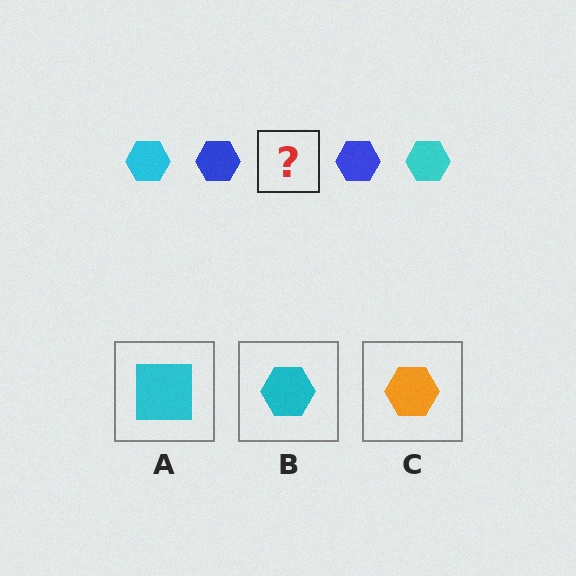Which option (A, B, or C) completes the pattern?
B.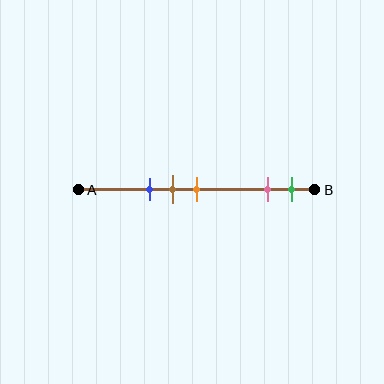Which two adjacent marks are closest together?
The brown and orange marks are the closest adjacent pair.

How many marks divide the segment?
There are 5 marks dividing the segment.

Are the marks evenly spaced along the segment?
No, the marks are not evenly spaced.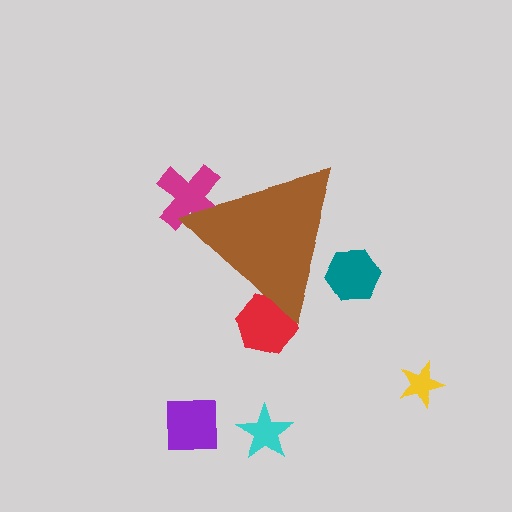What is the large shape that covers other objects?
A brown triangle.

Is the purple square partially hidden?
No, the purple square is fully visible.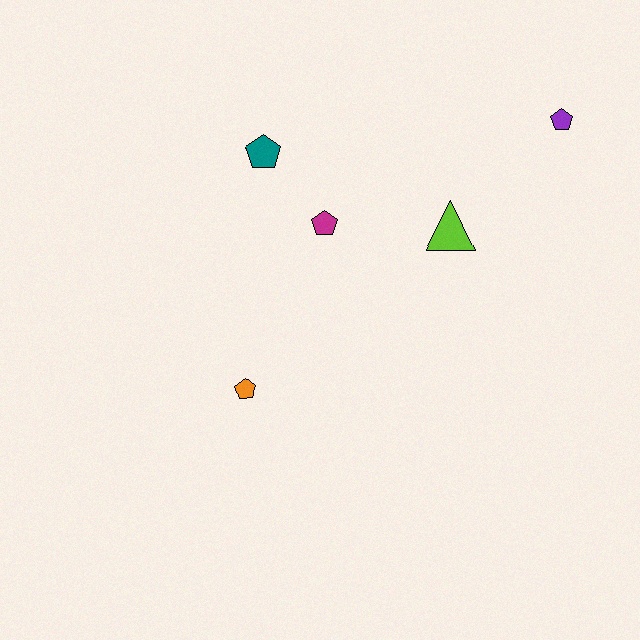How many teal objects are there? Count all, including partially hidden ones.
There is 1 teal object.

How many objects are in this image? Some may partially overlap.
There are 5 objects.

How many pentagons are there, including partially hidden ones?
There are 4 pentagons.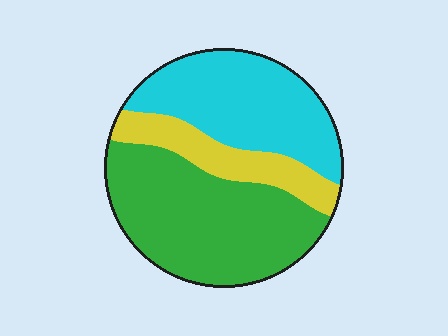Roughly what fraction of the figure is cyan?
Cyan covers 36% of the figure.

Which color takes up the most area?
Green, at roughly 45%.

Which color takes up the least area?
Yellow, at roughly 15%.